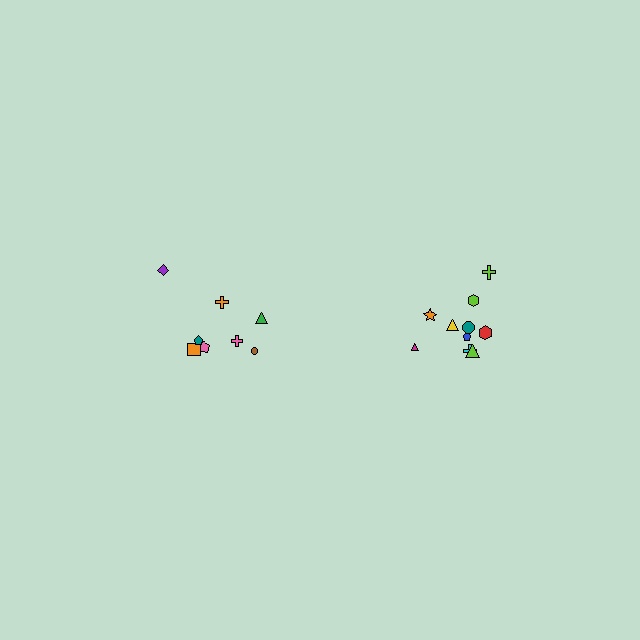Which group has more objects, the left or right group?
The right group.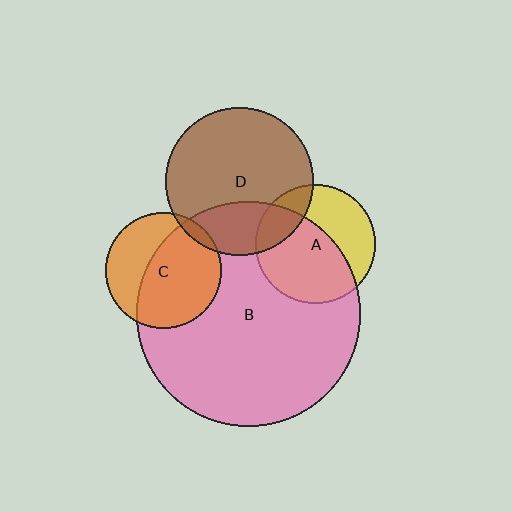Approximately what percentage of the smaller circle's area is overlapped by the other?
Approximately 60%.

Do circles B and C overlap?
Yes.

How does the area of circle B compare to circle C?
Approximately 3.7 times.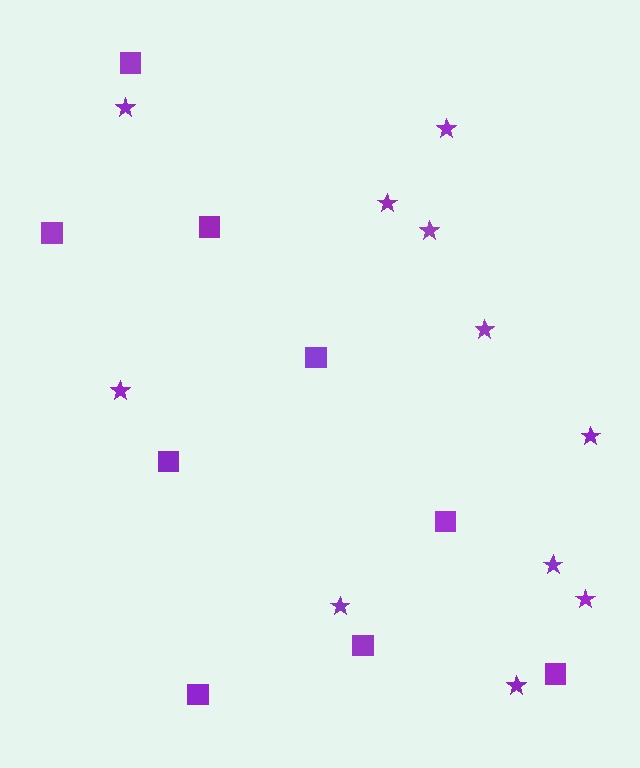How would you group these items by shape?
There are 2 groups: one group of squares (9) and one group of stars (11).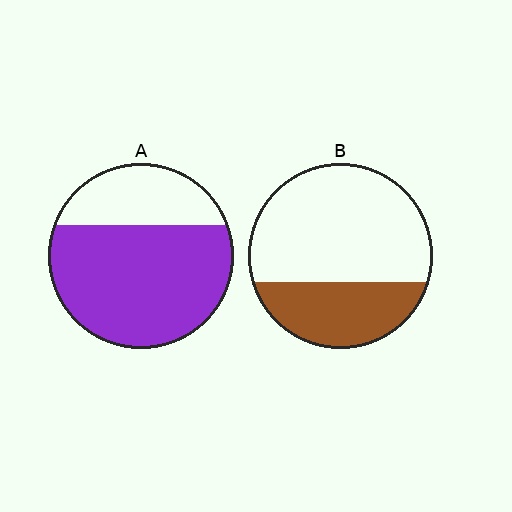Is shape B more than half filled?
No.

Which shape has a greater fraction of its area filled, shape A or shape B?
Shape A.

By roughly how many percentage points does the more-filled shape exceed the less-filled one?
By roughly 40 percentage points (A over B).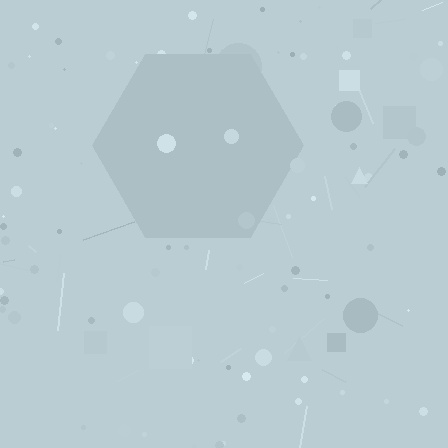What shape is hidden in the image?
A hexagon is hidden in the image.